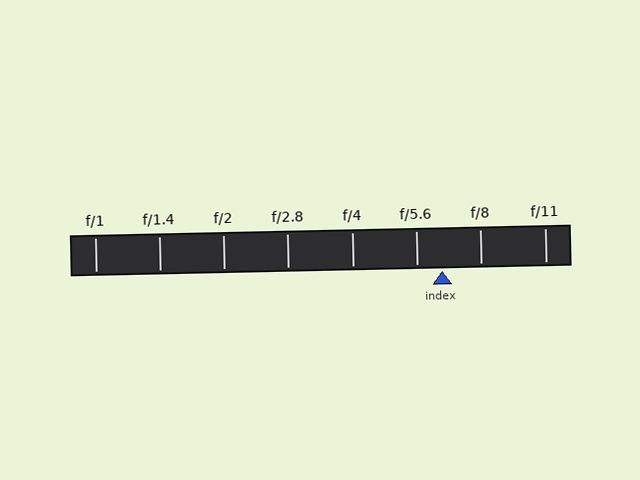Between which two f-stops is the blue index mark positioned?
The index mark is between f/5.6 and f/8.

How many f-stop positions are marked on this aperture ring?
There are 8 f-stop positions marked.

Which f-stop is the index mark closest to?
The index mark is closest to f/5.6.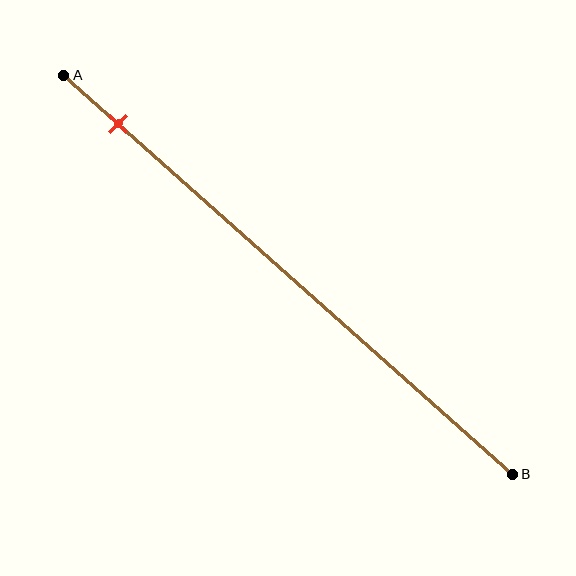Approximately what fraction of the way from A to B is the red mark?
The red mark is approximately 10% of the way from A to B.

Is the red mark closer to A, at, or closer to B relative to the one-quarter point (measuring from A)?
The red mark is closer to point A than the one-quarter point of segment AB.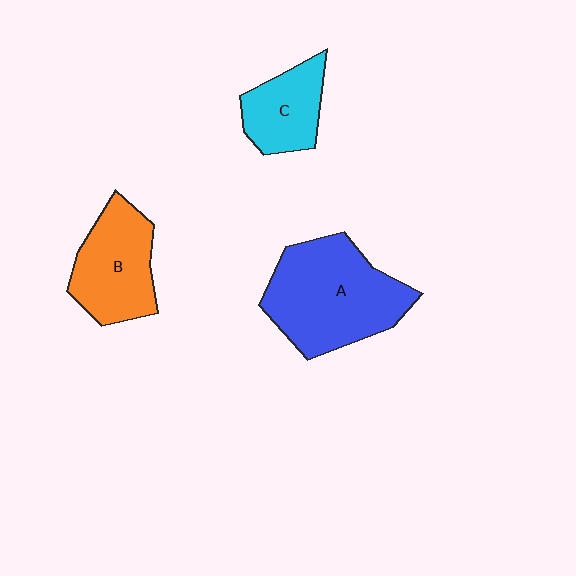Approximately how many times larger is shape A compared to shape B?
Approximately 1.5 times.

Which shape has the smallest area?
Shape C (cyan).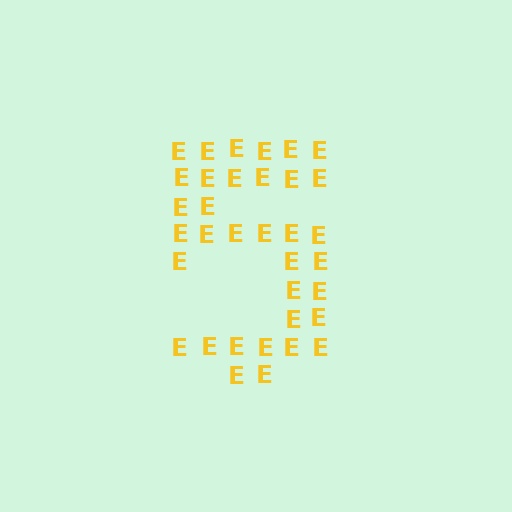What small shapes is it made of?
It is made of small letter E's.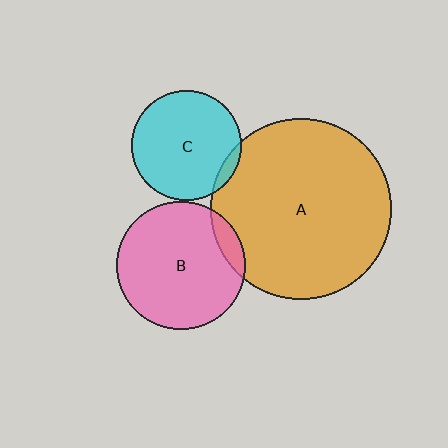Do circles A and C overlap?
Yes.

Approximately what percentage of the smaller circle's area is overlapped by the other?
Approximately 5%.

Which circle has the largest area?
Circle A (orange).